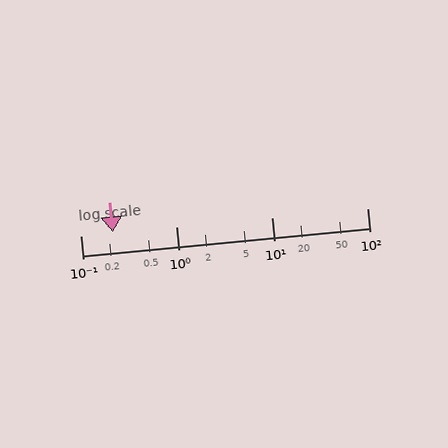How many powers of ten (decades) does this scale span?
The scale spans 3 decades, from 0.1 to 100.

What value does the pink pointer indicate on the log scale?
The pointer indicates approximately 0.22.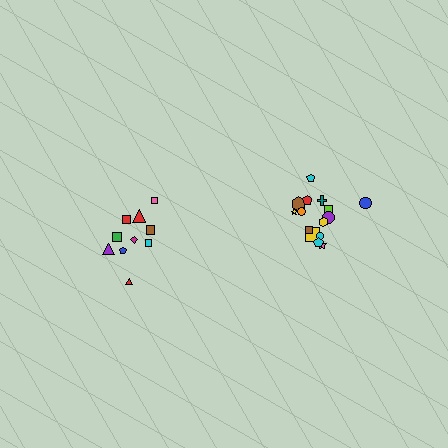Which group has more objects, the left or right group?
The right group.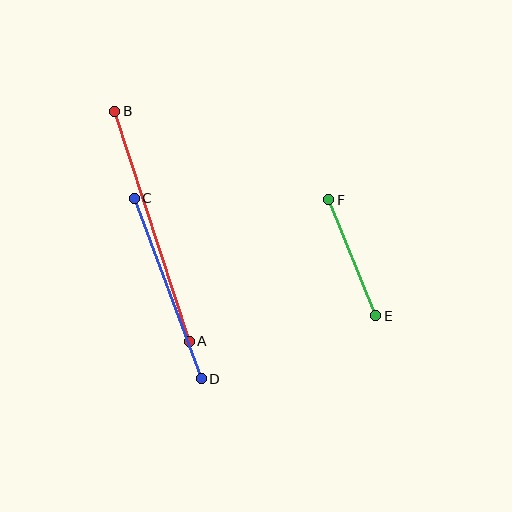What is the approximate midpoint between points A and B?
The midpoint is at approximately (152, 226) pixels.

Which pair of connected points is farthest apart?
Points A and B are farthest apart.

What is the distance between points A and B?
The distance is approximately 242 pixels.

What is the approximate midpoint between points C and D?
The midpoint is at approximately (168, 289) pixels.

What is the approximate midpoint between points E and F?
The midpoint is at approximately (352, 258) pixels.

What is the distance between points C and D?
The distance is approximately 193 pixels.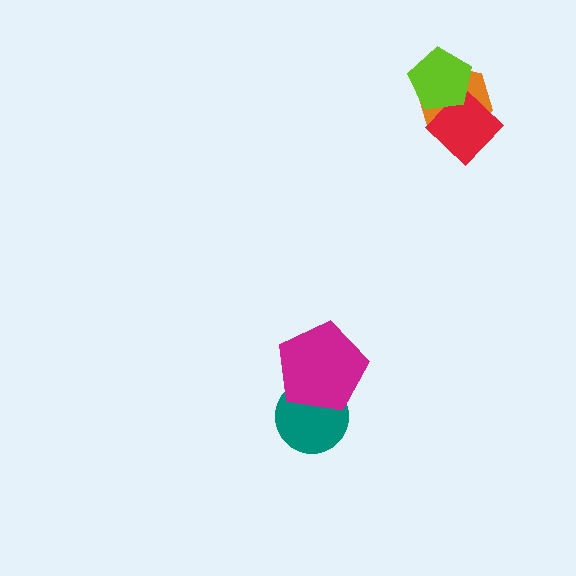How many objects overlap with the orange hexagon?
2 objects overlap with the orange hexagon.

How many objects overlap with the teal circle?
1 object overlaps with the teal circle.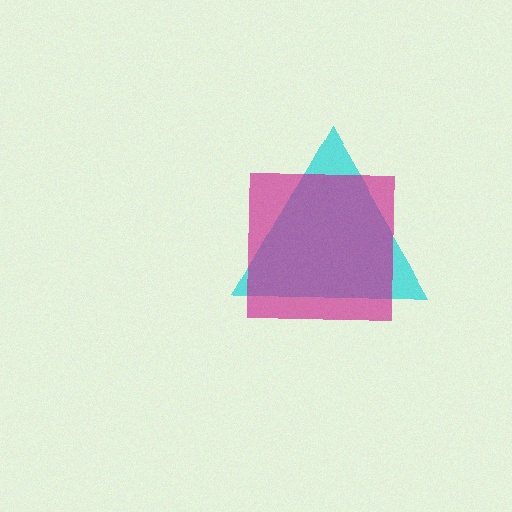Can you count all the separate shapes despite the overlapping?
Yes, there are 2 separate shapes.